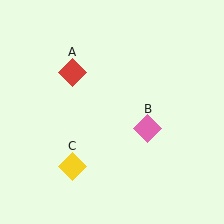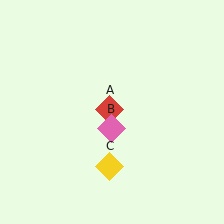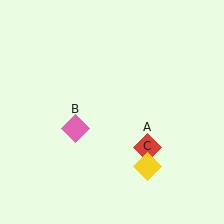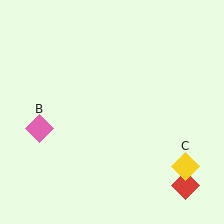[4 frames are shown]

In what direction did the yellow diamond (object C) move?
The yellow diamond (object C) moved right.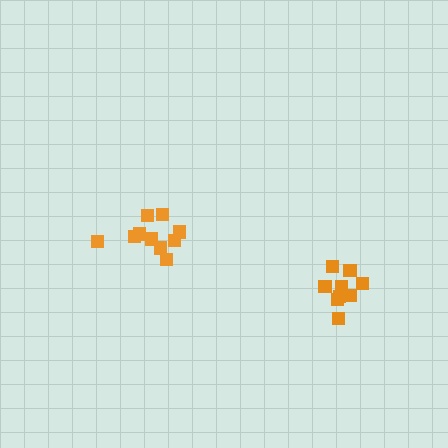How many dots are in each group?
Group 1: 11 dots, Group 2: 9 dots (20 total).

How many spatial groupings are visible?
There are 2 spatial groupings.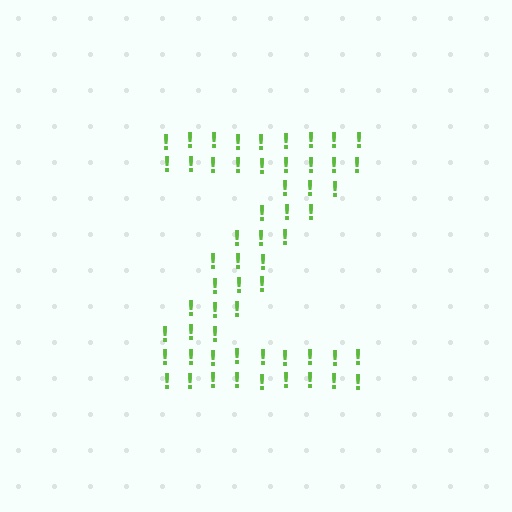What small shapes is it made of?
It is made of small exclamation marks.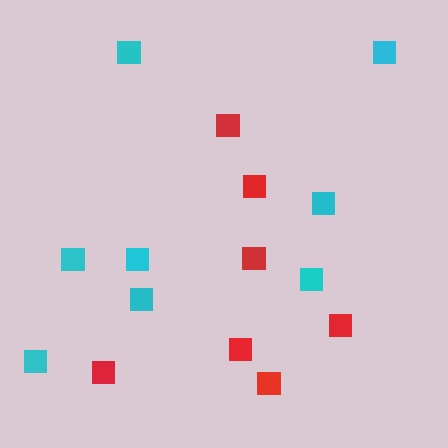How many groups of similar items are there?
There are 2 groups: one group of red squares (7) and one group of cyan squares (8).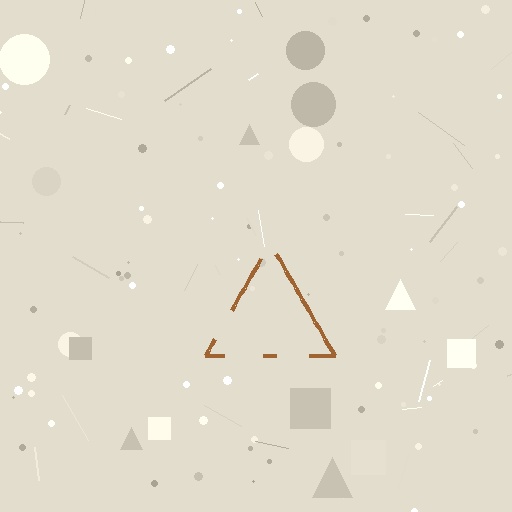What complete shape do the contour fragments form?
The contour fragments form a triangle.